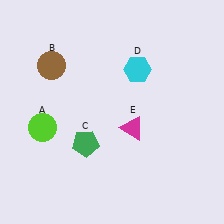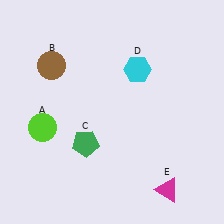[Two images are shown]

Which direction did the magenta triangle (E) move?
The magenta triangle (E) moved down.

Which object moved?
The magenta triangle (E) moved down.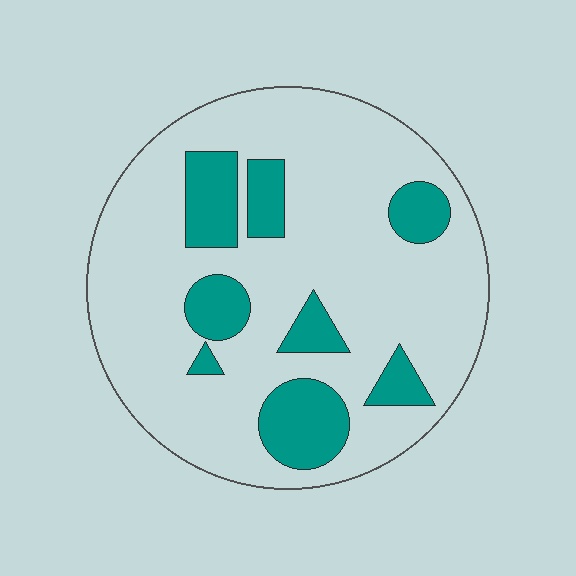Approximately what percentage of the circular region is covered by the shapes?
Approximately 20%.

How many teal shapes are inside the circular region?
8.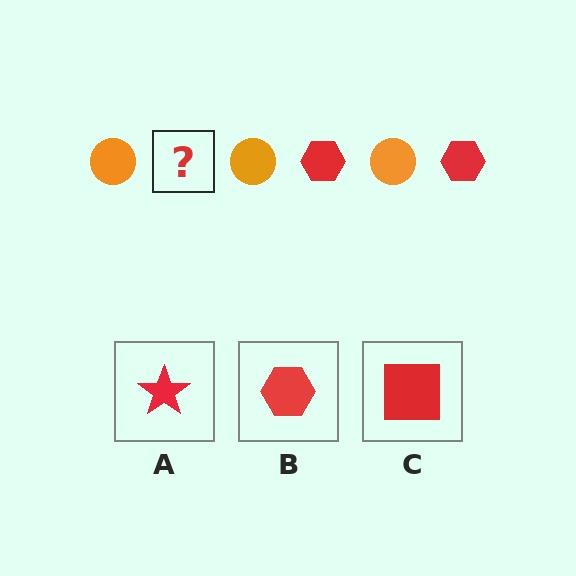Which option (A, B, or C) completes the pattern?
B.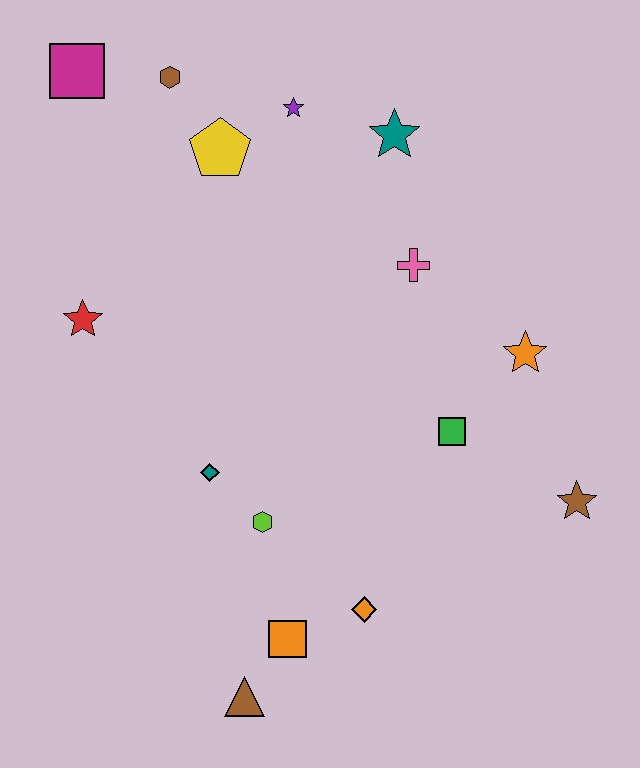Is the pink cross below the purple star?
Yes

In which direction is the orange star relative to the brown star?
The orange star is above the brown star.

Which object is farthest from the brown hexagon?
The brown triangle is farthest from the brown hexagon.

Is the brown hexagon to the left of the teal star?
Yes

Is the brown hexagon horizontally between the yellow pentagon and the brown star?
No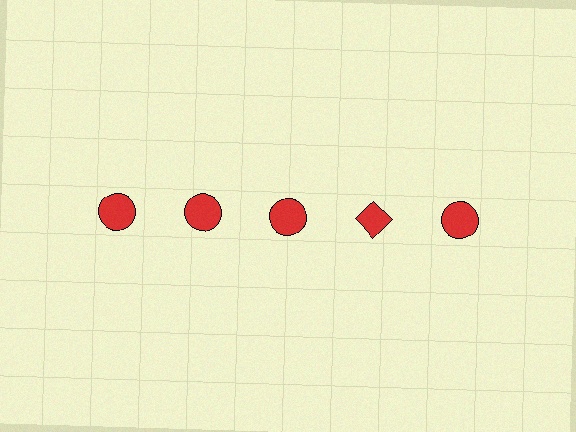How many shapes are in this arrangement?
There are 5 shapes arranged in a grid pattern.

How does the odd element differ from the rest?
It has a different shape: diamond instead of circle.